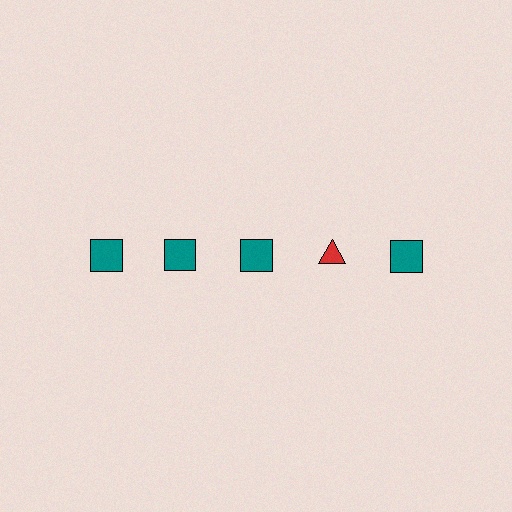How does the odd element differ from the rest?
It differs in both color (red instead of teal) and shape (triangle instead of square).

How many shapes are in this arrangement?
There are 5 shapes arranged in a grid pattern.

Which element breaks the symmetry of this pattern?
The red triangle in the top row, second from right column breaks the symmetry. All other shapes are teal squares.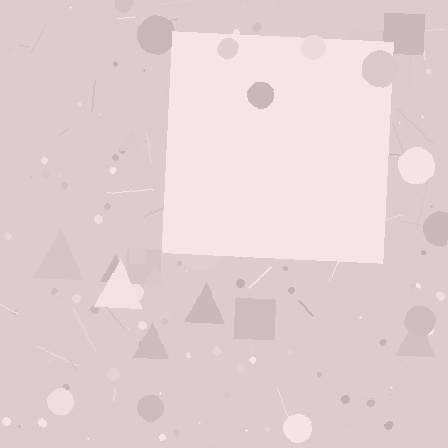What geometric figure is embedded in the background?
A square is embedded in the background.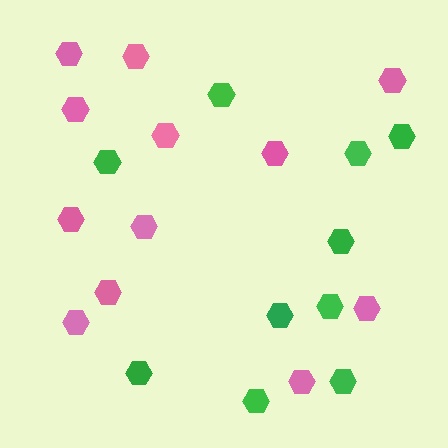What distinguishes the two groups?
There are 2 groups: one group of green hexagons (10) and one group of pink hexagons (12).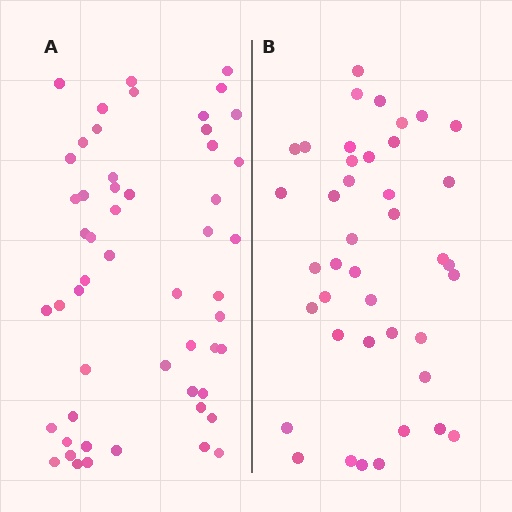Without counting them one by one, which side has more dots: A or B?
Region A (the left region) has more dots.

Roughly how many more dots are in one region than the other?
Region A has roughly 12 or so more dots than region B.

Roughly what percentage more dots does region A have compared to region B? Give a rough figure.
About 30% more.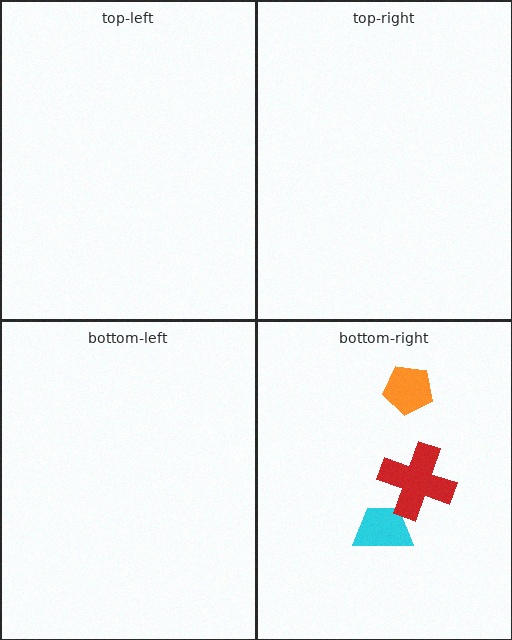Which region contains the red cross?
The bottom-right region.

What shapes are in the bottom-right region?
The orange pentagon, the cyan trapezoid, the red cross.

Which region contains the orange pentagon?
The bottom-right region.